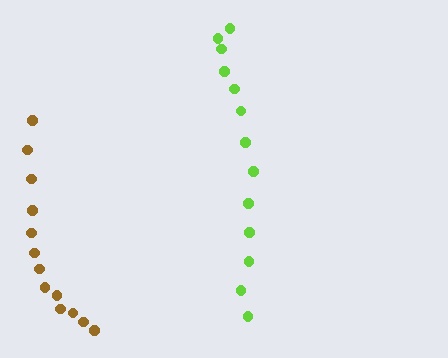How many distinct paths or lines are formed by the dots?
There are 2 distinct paths.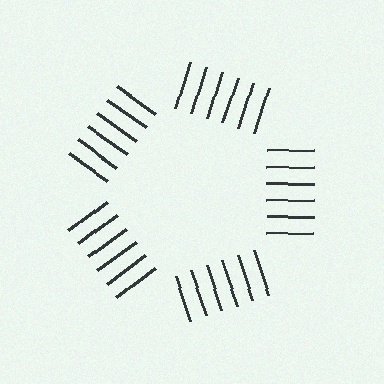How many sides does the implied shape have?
5 sides — the line-ends trace a pentagon.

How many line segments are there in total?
30 — 6 along each of the 5 edges.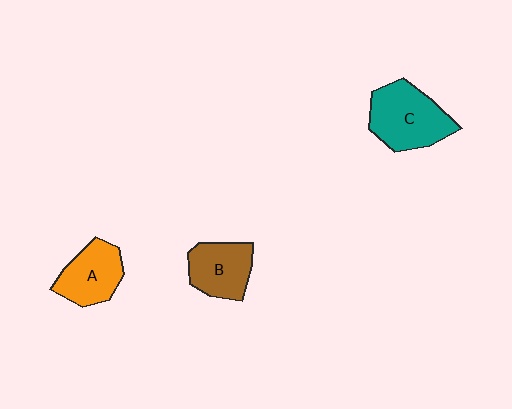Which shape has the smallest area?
Shape B (brown).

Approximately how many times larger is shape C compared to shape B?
Approximately 1.4 times.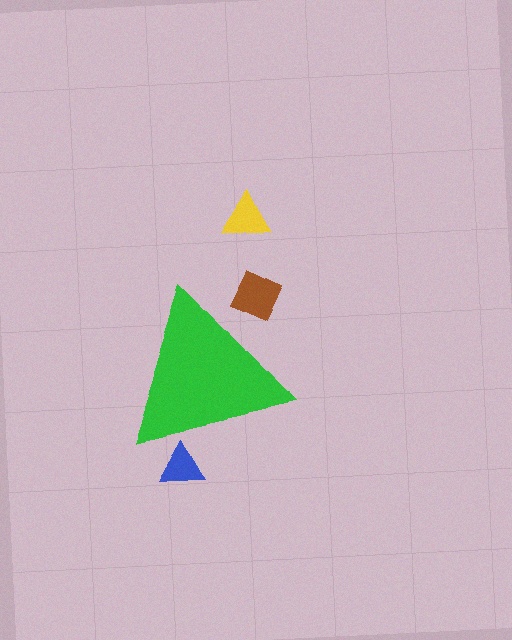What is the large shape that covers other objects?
A green triangle.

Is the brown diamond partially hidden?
Yes, the brown diamond is partially hidden behind the green triangle.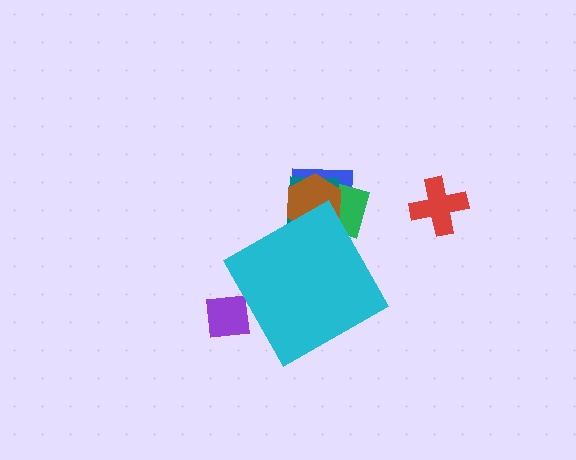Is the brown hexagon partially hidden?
Yes, the brown hexagon is partially hidden behind the cyan diamond.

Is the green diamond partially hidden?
Yes, the green diamond is partially hidden behind the cyan diamond.